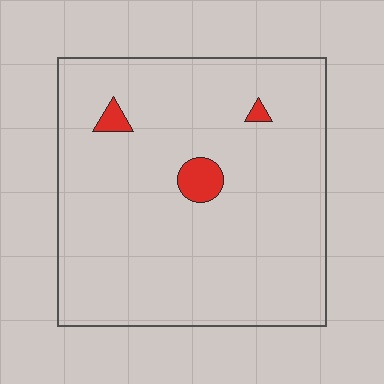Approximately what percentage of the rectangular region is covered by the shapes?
Approximately 5%.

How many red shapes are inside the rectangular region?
3.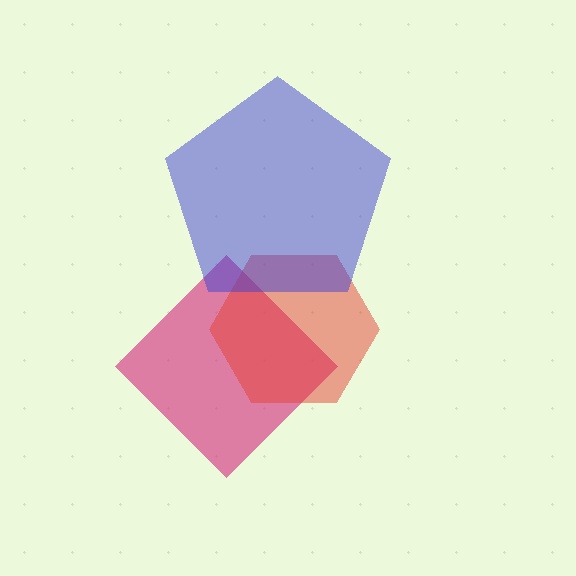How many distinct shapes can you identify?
There are 3 distinct shapes: a magenta diamond, a red hexagon, a blue pentagon.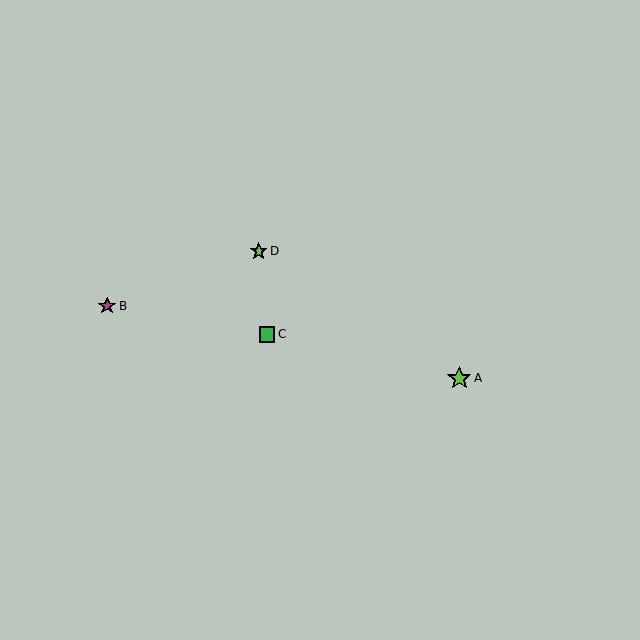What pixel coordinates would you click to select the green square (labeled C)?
Click at (267, 334) to select the green square C.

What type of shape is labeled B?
Shape B is a magenta star.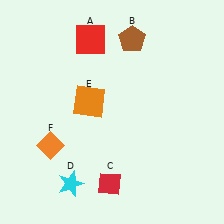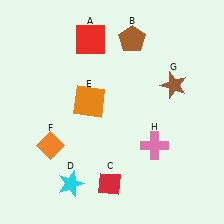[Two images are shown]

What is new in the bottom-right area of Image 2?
A pink cross (H) was added in the bottom-right area of Image 2.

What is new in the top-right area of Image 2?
A brown star (G) was added in the top-right area of Image 2.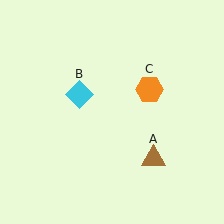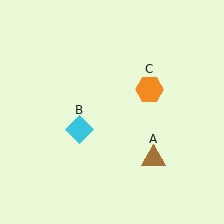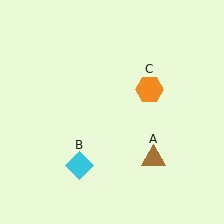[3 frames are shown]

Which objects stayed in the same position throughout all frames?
Brown triangle (object A) and orange hexagon (object C) remained stationary.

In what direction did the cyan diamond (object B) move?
The cyan diamond (object B) moved down.